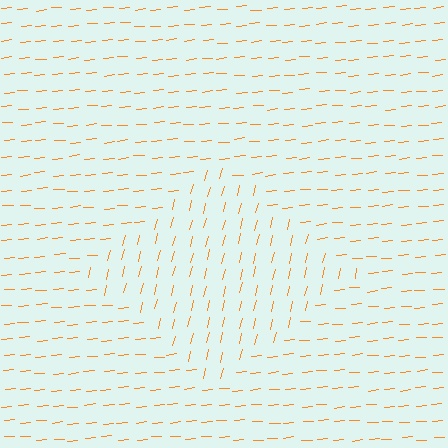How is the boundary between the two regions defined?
The boundary is defined purely by a change in line orientation (approximately 71 degrees difference). All lines are the same color and thickness.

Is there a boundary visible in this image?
Yes, there is a texture boundary formed by a change in line orientation.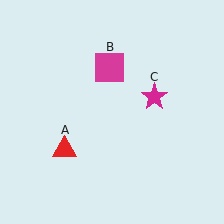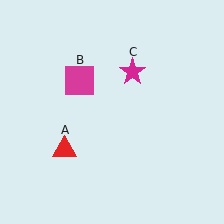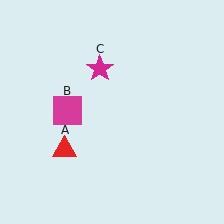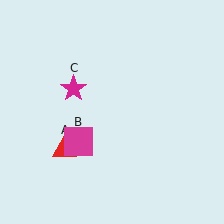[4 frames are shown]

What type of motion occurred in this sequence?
The magenta square (object B), magenta star (object C) rotated counterclockwise around the center of the scene.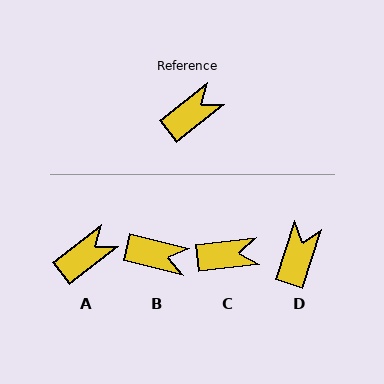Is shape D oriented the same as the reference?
No, it is off by about 34 degrees.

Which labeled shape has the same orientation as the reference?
A.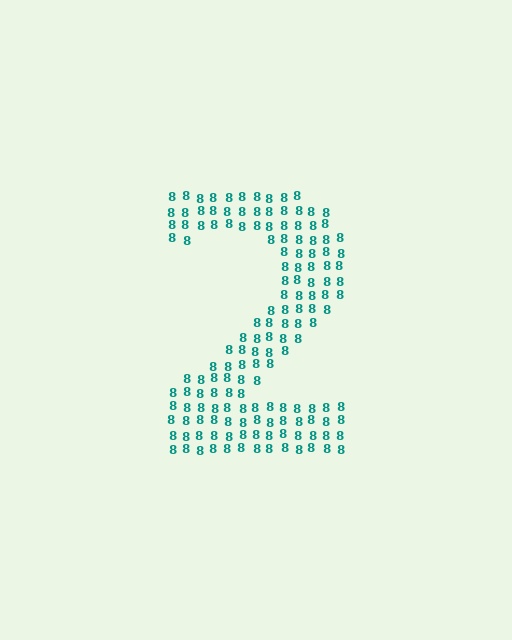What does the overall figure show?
The overall figure shows the digit 2.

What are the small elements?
The small elements are digit 8's.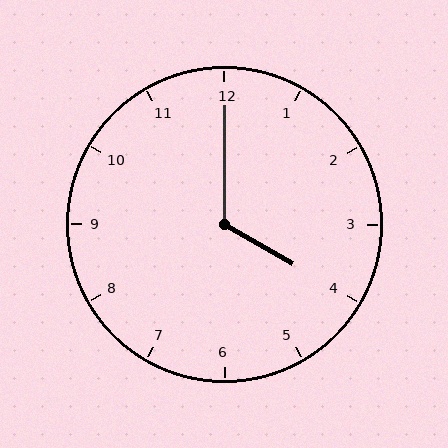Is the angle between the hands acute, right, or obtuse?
It is obtuse.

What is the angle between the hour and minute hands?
Approximately 120 degrees.